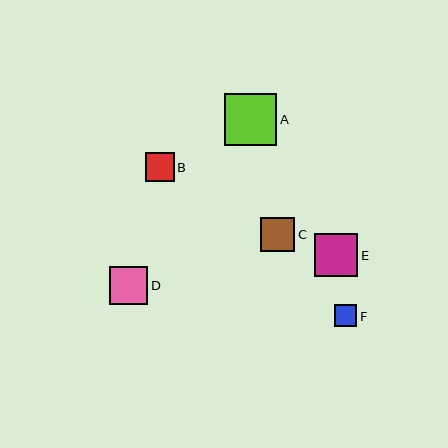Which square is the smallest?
Square F is the smallest with a size of approximately 22 pixels.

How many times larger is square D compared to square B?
Square D is approximately 1.3 times the size of square B.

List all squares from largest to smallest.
From largest to smallest: A, E, D, C, B, F.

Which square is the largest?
Square A is the largest with a size of approximately 52 pixels.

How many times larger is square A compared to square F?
Square A is approximately 2.4 times the size of square F.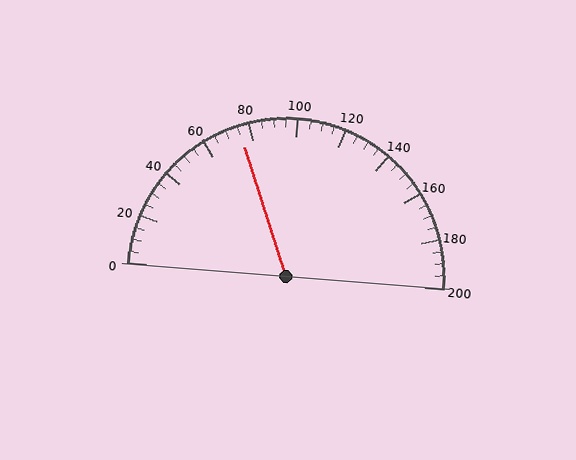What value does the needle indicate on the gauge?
The needle indicates approximately 75.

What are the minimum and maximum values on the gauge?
The gauge ranges from 0 to 200.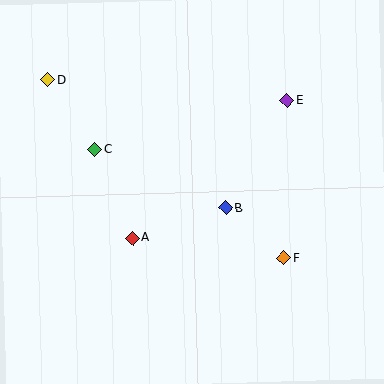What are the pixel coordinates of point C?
Point C is at (95, 150).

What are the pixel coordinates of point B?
Point B is at (226, 208).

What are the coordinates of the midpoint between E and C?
The midpoint between E and C is at (191, 125).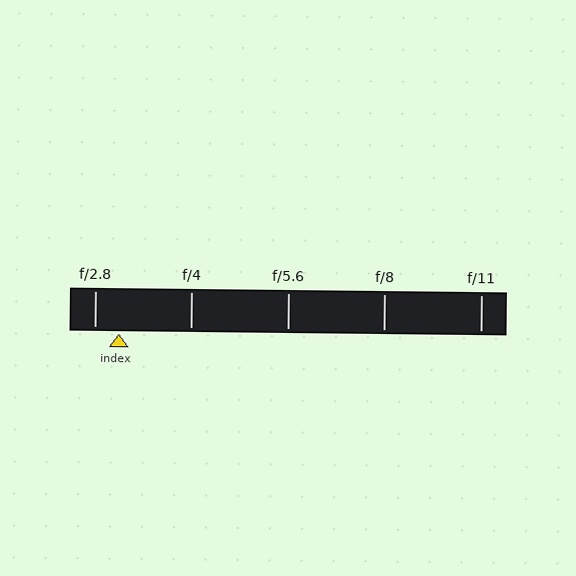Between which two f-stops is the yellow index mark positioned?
The index mark is between f/2.8 and f/4.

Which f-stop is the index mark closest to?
The index mark is closest to f/2.8.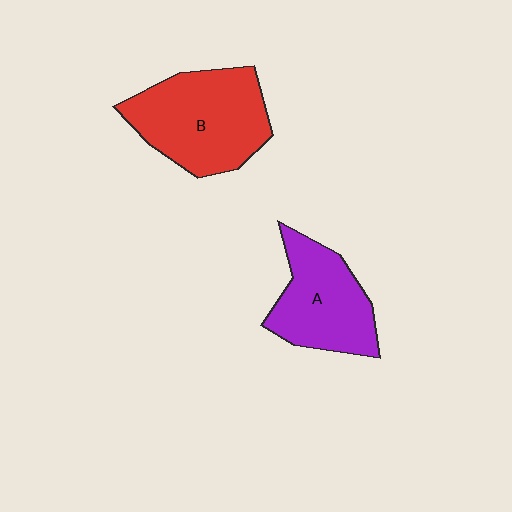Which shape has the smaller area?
Shape A (purple).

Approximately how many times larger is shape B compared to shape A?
Approximately 1.3 times.